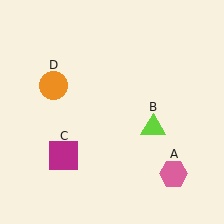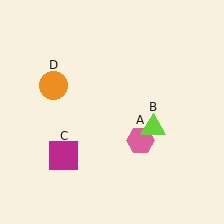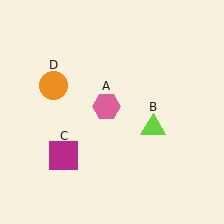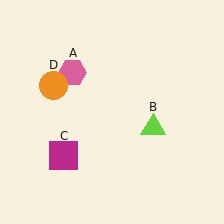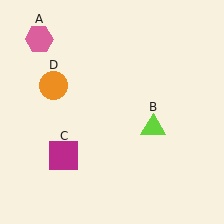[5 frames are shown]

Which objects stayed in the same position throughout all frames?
Lime triangle (object B) and magenta square (object C) and orange circle (object D) remained stationary.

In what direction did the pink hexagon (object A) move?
The pink hexagon (object A) moved up and to the left.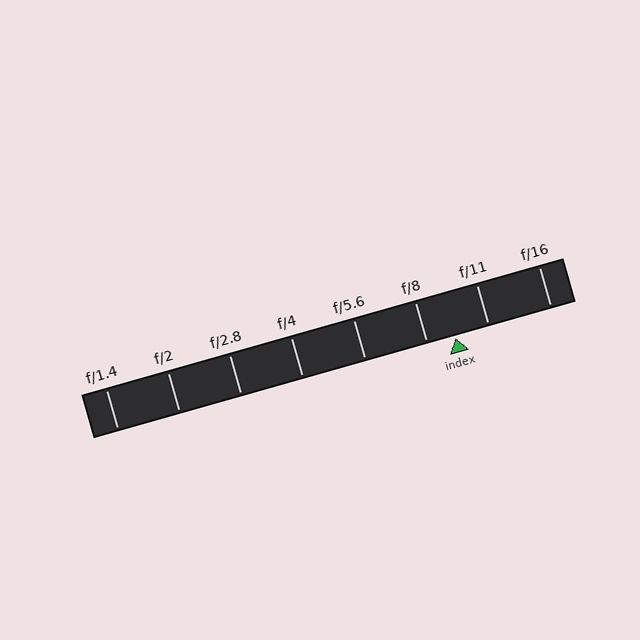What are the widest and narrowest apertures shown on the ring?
The widest aperture shown is f/1.4 and the narrowest is f/16.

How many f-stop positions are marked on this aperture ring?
There are 8 f-stop positions marked.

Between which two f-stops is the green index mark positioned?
The index mark is between f/8 and f/11.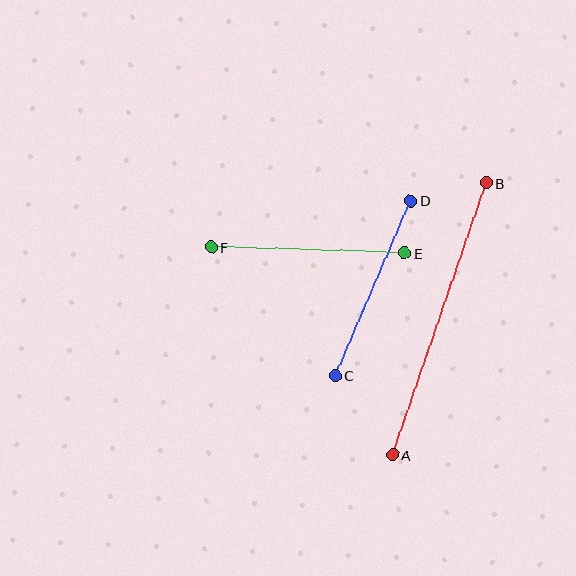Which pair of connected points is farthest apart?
Points A and B are farthest apart.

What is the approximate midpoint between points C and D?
The midpoint is at approximately (373, 288) pixels.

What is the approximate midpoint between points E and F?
The midpoint is at approximately (308, 250) pixels.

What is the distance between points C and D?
The distance is approximately 191 pixels.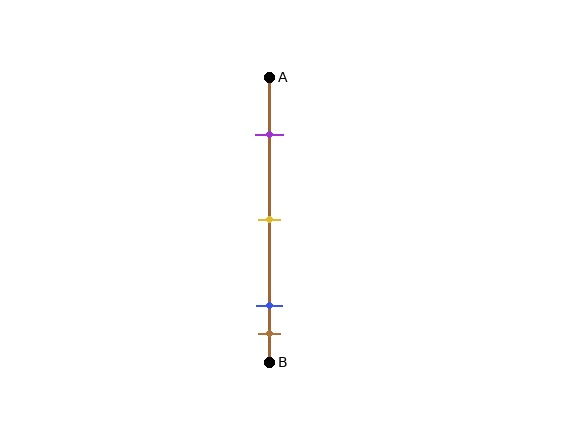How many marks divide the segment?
There are 4 marks dividing the segment.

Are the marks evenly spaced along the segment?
No, the marks are not evenly spaced.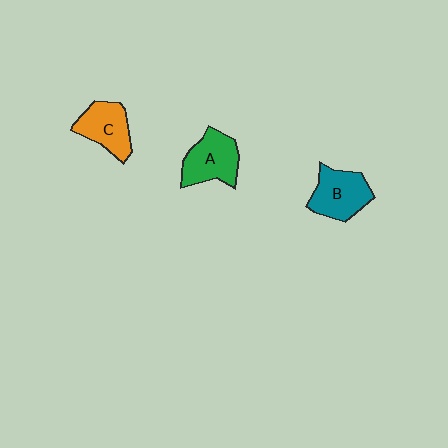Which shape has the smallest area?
Shape C (orange).